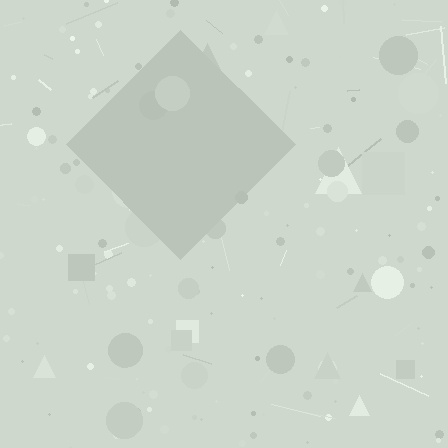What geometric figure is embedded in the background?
A diamond is embedded in the background.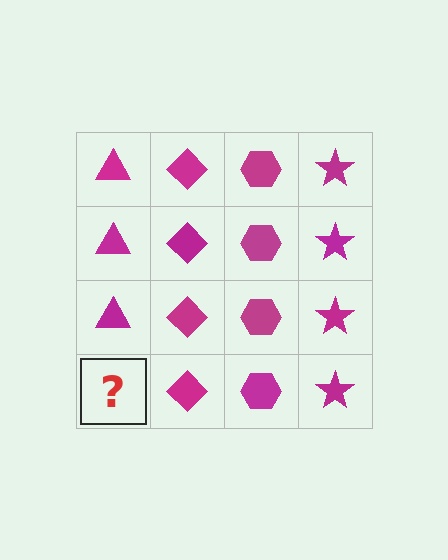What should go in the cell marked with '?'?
The missing cell should contain a magenta triangle.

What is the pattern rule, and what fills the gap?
The rule is that each column has a consistent shape. The gap should be filled with a magenta triangle.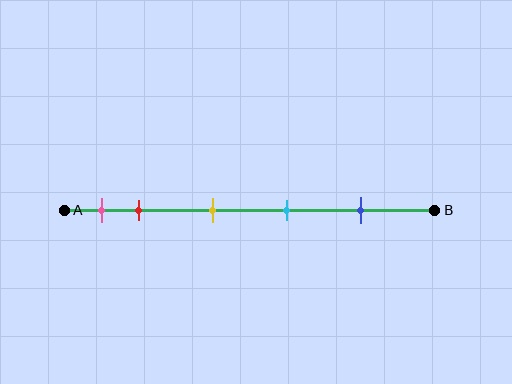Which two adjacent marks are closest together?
The pink and red marks are the closest adjacent pair.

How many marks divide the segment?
There are 5 marks dividing the segment.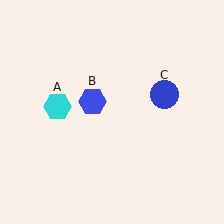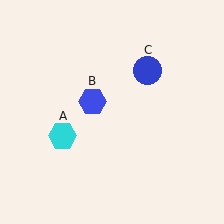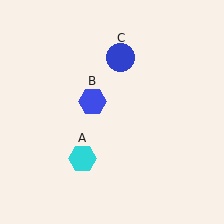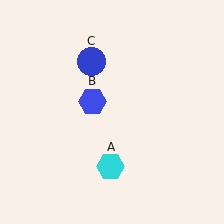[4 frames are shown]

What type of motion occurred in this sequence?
The cyan hexagon (object A), blue circle (object C) rotated counterclockwise around the center of the scene.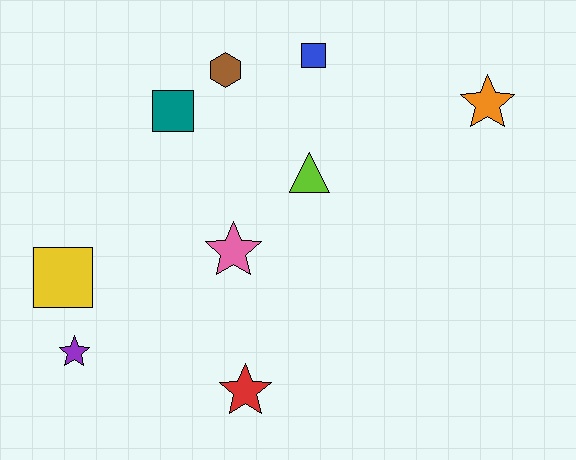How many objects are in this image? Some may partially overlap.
There are 9 objects.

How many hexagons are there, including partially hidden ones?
There is 1 hexagon.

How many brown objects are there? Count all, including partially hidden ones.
There is 1 brown object.